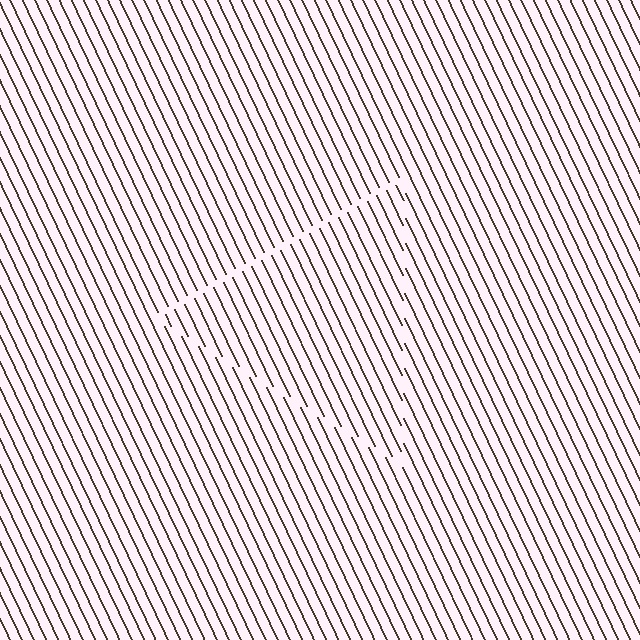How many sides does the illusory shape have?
3 sides — the line-ends trace a triangle.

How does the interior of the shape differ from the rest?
The interior of the shape contains the same grating, shifted by half a period — the contour is defined by the phase discontinuity where line-ends from the inner and outer gratings abut.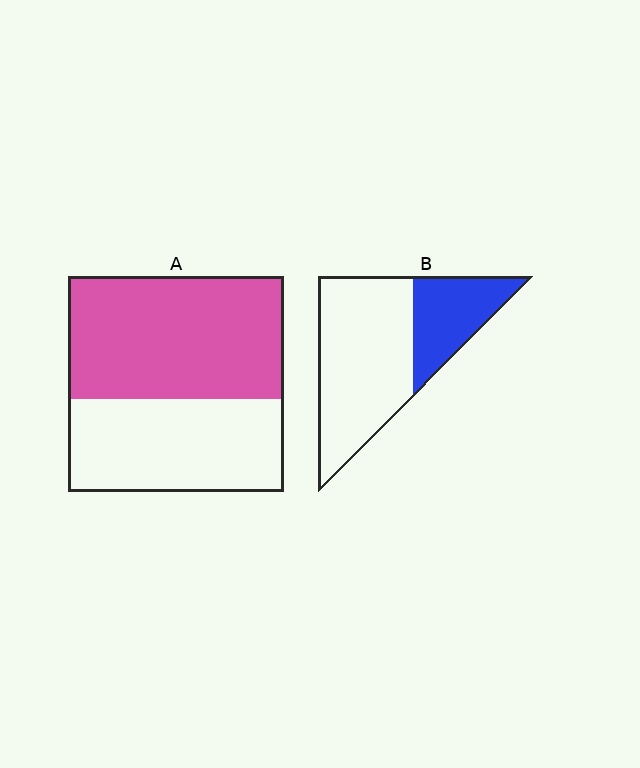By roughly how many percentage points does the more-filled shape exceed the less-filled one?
By roughly 25 percentage points (A over B).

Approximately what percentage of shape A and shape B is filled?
A is approximately 55% and B is approximately 30%.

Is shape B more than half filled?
No.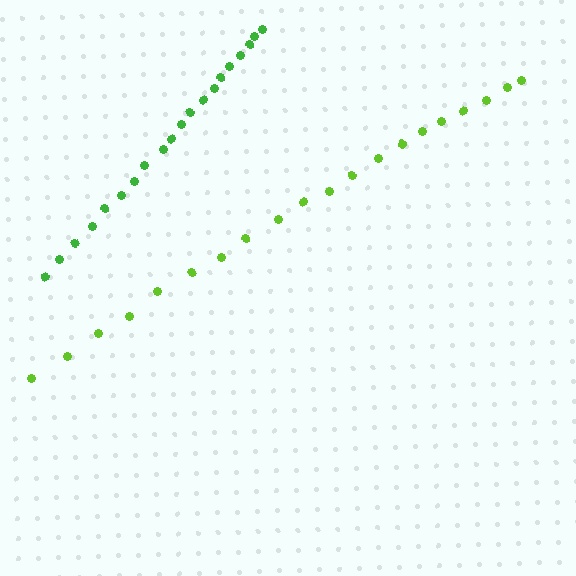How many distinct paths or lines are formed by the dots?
There are 2 distinct paths.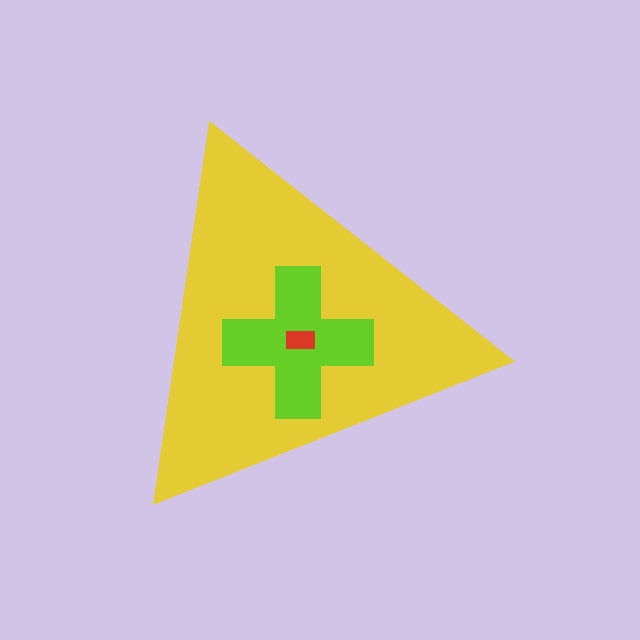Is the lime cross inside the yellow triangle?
Yes.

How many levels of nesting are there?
3.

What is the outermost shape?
The yellow triangle.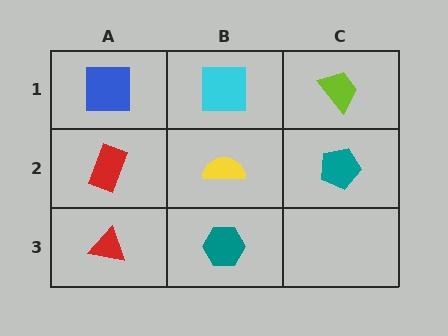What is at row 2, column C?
A teal pentagon.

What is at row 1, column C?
A lime trapezoid.